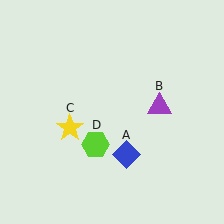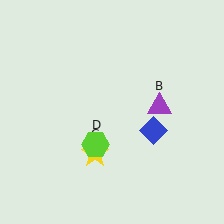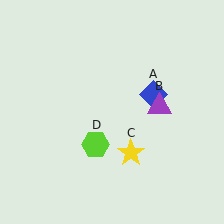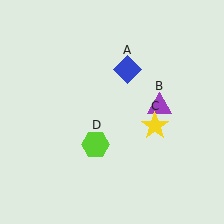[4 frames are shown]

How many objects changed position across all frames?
2 objects changed position: blue diamond (object A), yellow star (object C).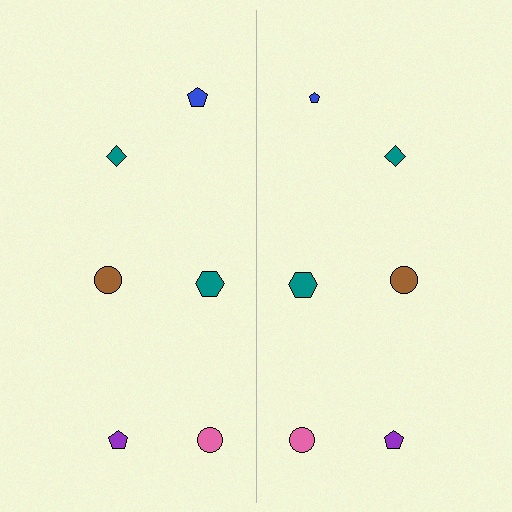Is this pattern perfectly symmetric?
No, the pattern is not perfectly symmetric. The blue pentagon on the right side has a different size than its mirror counterpart.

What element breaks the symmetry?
The blue pentagon on the right side has a different size than its mirror counterpart.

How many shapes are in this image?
There are 12 shapes in this image.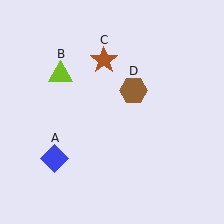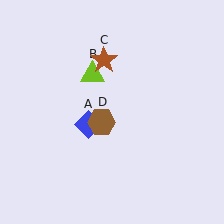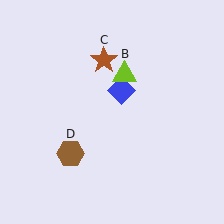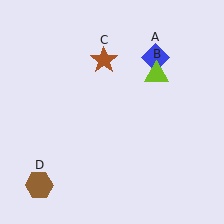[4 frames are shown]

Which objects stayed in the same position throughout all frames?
Brown star (object C) remained stationary.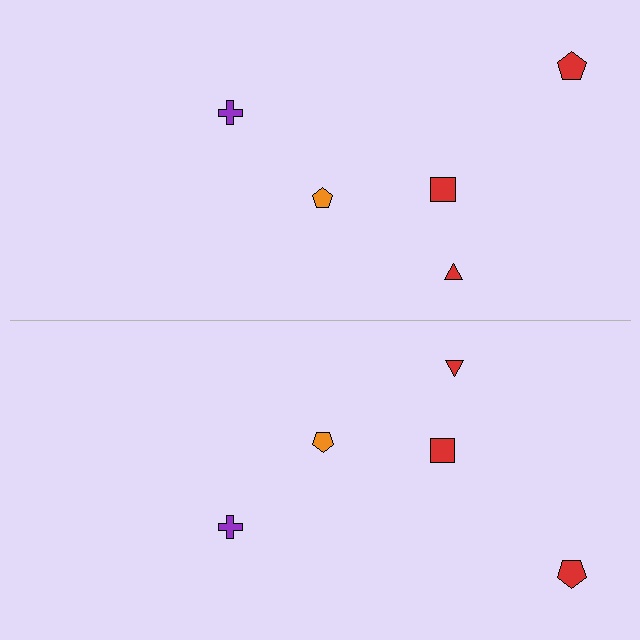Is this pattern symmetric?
Yes, this pattern has bilateral (reflection) symmetry.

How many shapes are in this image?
There are 10 shapes in this image.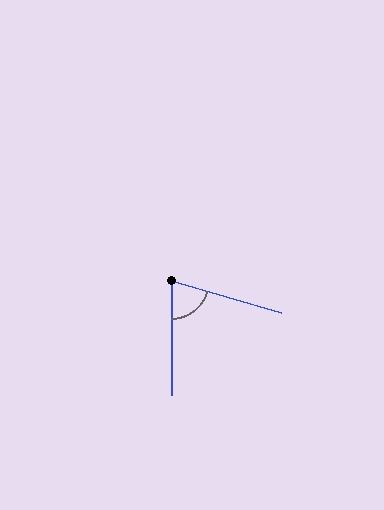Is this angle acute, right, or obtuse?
It is acute.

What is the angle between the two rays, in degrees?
Approximately 74 degrees.